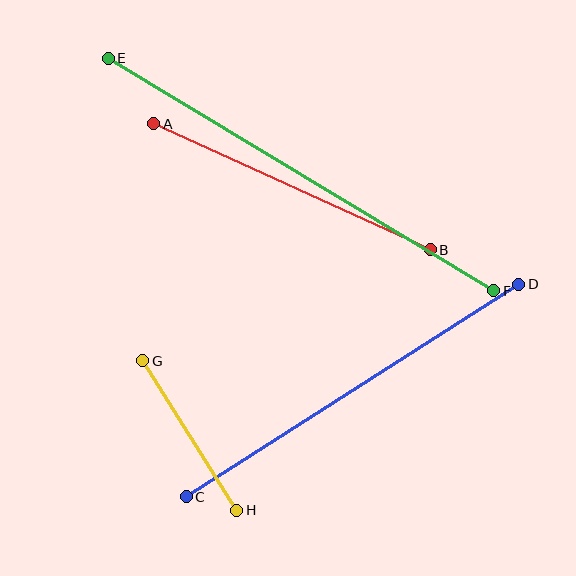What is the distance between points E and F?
The distance is approximately 450 pixels.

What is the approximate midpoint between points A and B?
The midpoint is at approximately (292, 187) pixels.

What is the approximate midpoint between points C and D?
The midpoint is at approximately (353, 390) pixels.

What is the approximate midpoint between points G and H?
The midpoint is at approximately (190, 435) pixels.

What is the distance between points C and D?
The distance is approximately 395 pixels.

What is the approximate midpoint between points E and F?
The midpoint is at approximately (301, 175) pixels.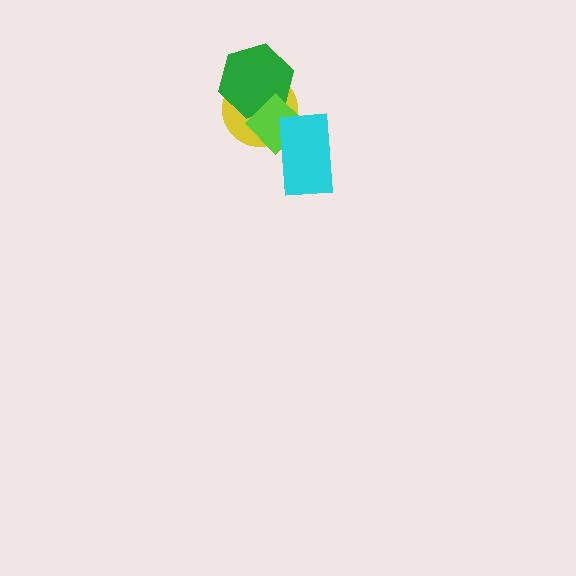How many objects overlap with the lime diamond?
3 objects overlap with the lime diamond.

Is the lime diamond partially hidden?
Yes, it is partially covered by another shape.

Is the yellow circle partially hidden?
Yes, it is partially covered by another shape.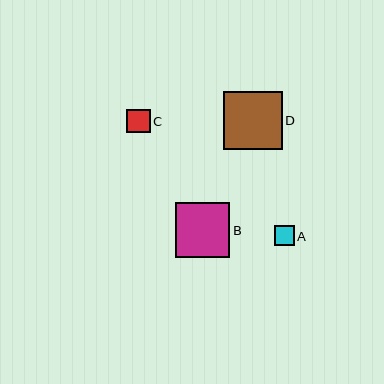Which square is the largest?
Square D is the largest with a size of approximately 59 pixels.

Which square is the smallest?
Square A is the smallest with a size of approximately 20 pixels.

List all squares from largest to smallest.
From largest to smallest: D, B, C, A.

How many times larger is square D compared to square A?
Square D is approximately 2.9 times the size of square A.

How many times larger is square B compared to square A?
Square B is approximately 2.7 times the size of square A.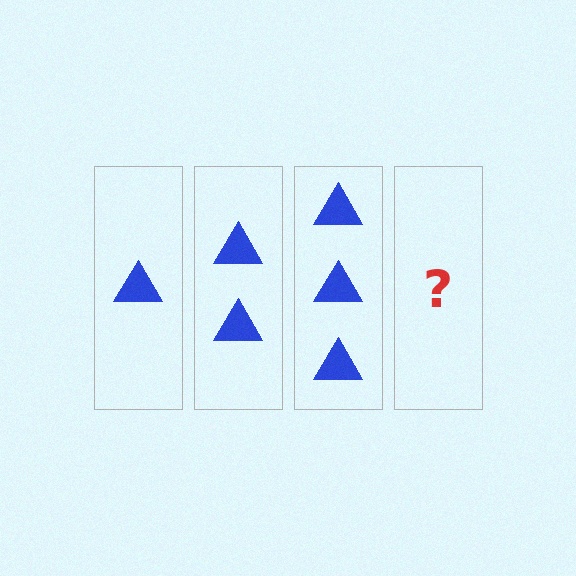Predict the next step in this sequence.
The next step is 4 triangles.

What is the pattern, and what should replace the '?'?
The pattern is that each step adds one more triangle. The '?' should be 4 triangles.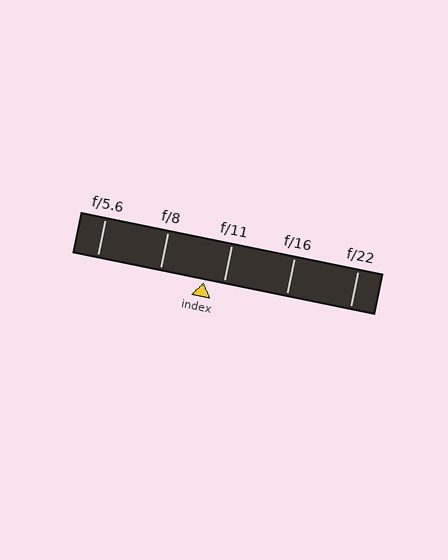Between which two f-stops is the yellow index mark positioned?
The index mark is between f/8 and f/11.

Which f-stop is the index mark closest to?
The index mark is closest to f/11.